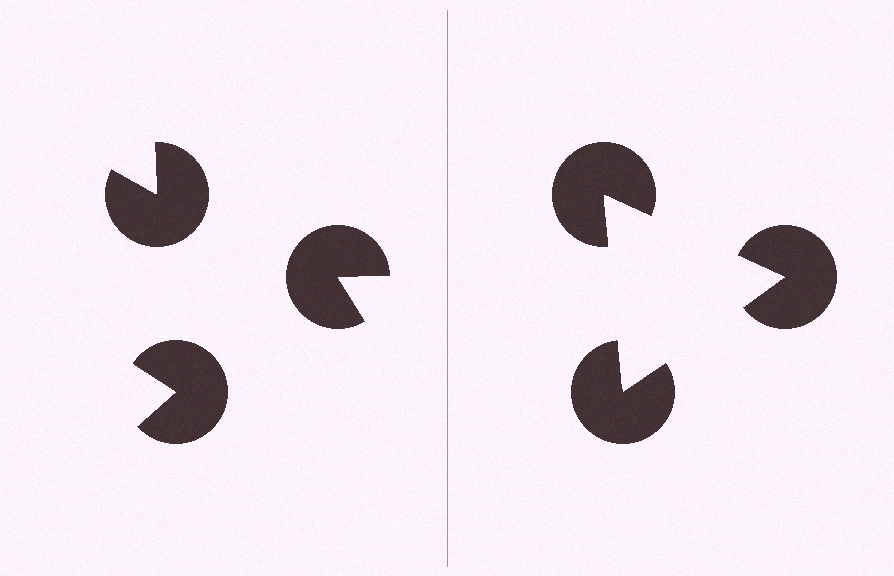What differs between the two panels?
The pac-man discs are positioned identically on both sides; only the wedge orientations differ. On the right they align to a triangle; on the left they are misaligned.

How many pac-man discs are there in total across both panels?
6 — 3 on each side.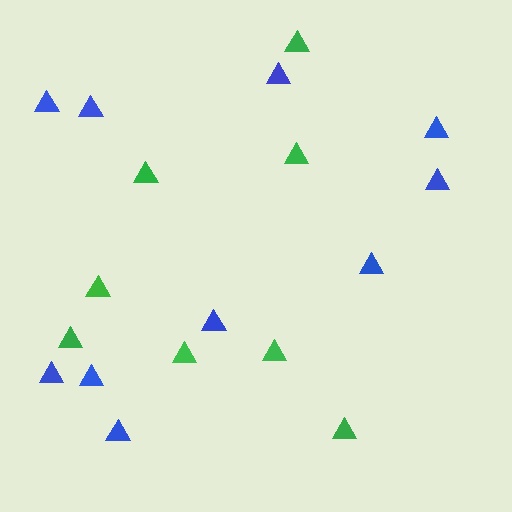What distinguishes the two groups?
There are 2 groups: one group of green triangles (8) and one group of blue triangles (10).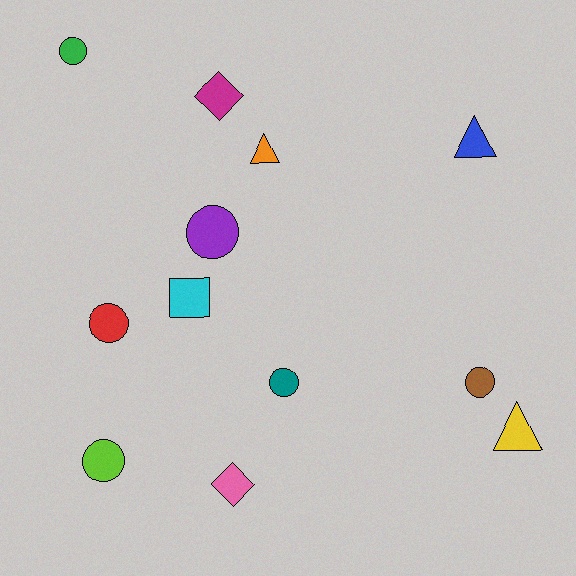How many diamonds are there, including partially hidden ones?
There are 2 diamonds.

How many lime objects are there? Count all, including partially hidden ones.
There is 1 lime object.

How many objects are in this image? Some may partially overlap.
There are 12 objects.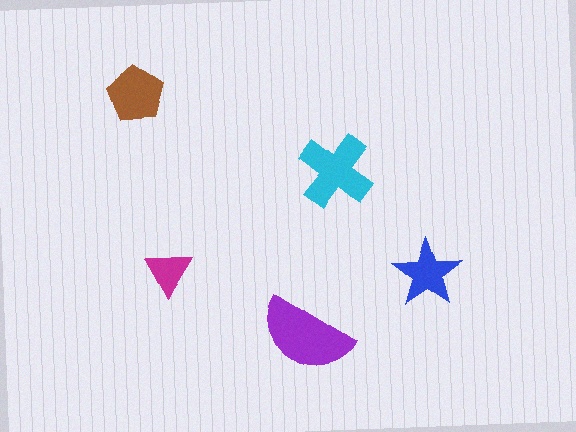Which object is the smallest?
The magenta triangle.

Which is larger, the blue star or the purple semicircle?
The purple semicircle.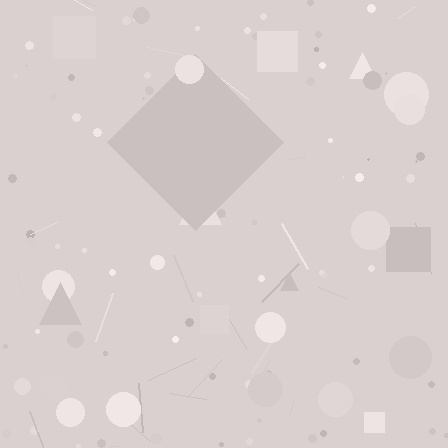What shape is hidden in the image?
A diamond is hidden in the image.